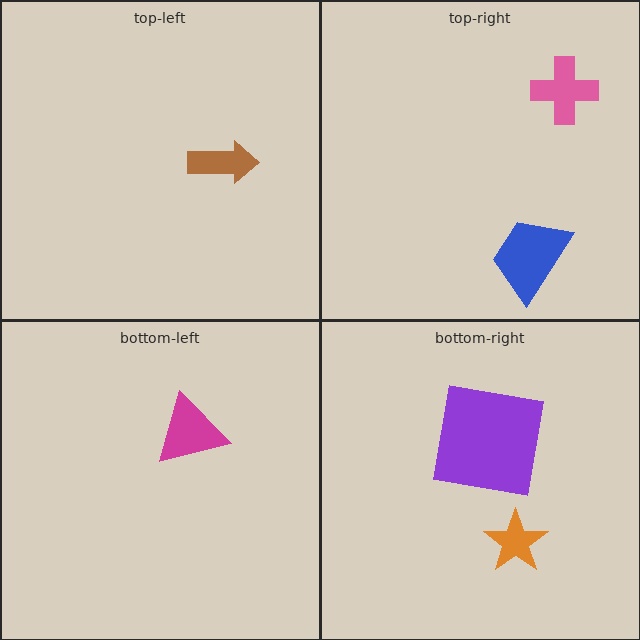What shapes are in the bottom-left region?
The magenta triangle.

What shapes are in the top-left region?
The brown arrow.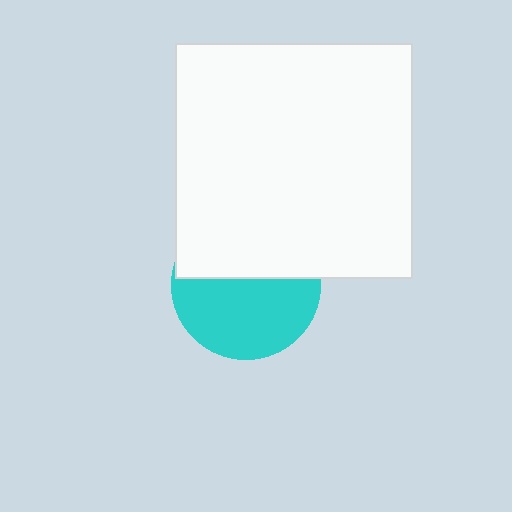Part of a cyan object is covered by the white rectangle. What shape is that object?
It is a circle.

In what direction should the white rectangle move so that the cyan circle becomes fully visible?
The white rectangle should move up. That is the shortest direction to clear the overlap and leave the cyan circle fully visible.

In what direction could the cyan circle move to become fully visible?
The cyan circle could move down. That would shift it out from behind the white rectangle entirely.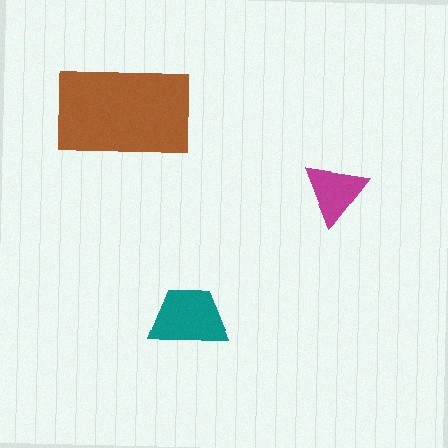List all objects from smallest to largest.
The magenta triangle, the teal trapezoid, the brown rectangle.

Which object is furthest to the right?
The magenta triangle is rightmost.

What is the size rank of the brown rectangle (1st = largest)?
1st.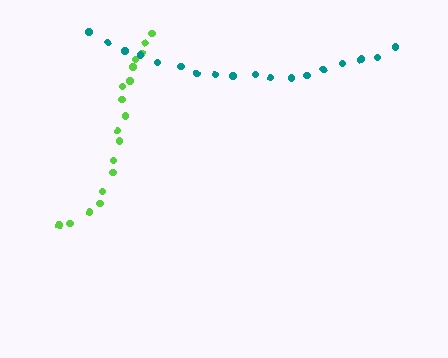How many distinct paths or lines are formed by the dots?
There are 2 distinct paths.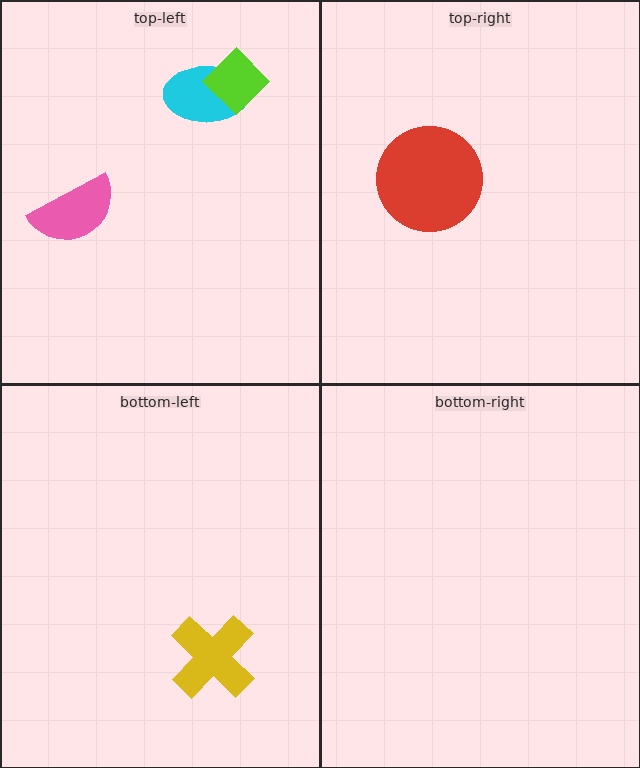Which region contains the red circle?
The top-right region.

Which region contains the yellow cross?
The bottom-left region.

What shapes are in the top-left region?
The cyan ellipse, the pink semicircle, the lime diamond.